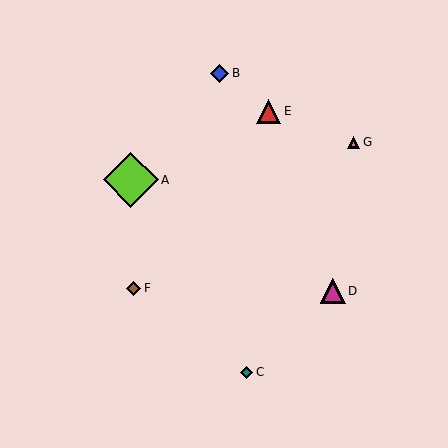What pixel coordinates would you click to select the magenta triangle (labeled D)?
Click at (333, 291) to select the magenta triangle D.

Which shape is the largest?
The lime diamond (labeled A) is the largest.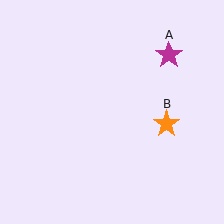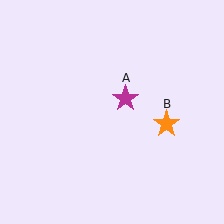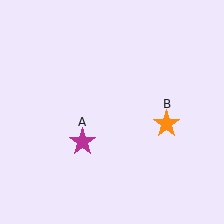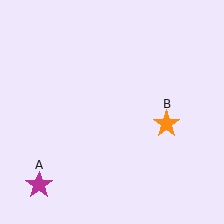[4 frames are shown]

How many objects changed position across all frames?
1 object changed position: magenta star (object A).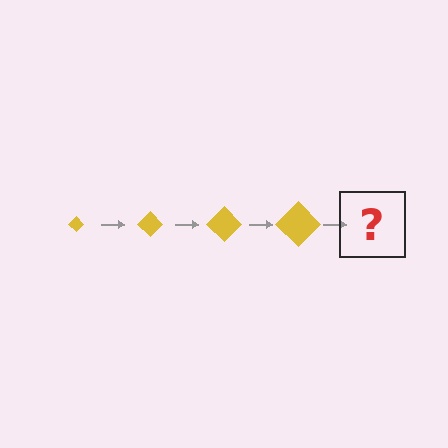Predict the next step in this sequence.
The next step is a yellow diamond, larger than the previous one.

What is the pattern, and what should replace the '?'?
The pattern is that the diamond gets progressively larger each step. The '?' should be a yellow diamond, larger than the previous one.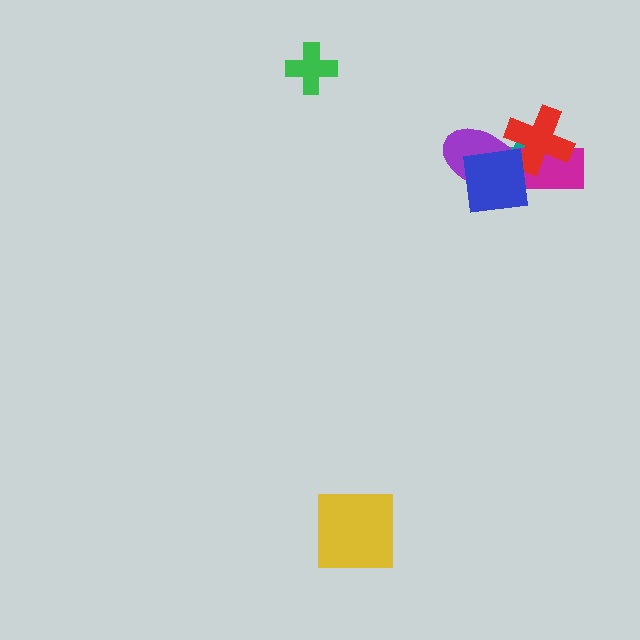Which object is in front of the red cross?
The blue square is in front of the red cross.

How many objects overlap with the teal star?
4 objects overlap with the teal star.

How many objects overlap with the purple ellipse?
3 objects overlap with the purple ellipse.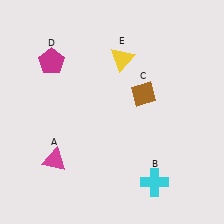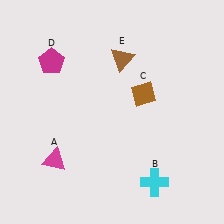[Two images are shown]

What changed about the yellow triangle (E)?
In Image 1, E is yellow. In Image 2, it changed to brown.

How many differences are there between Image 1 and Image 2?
There is 1 difference between the two images.